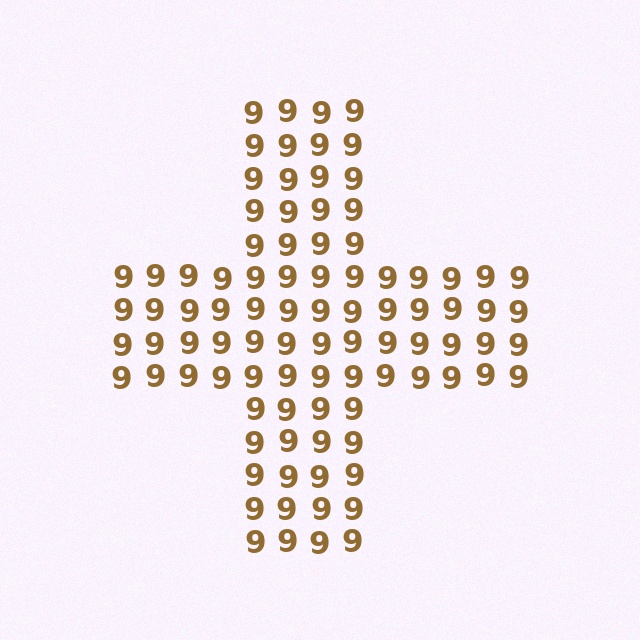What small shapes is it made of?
It is made of small digit 9's.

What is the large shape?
The large shape is a cross.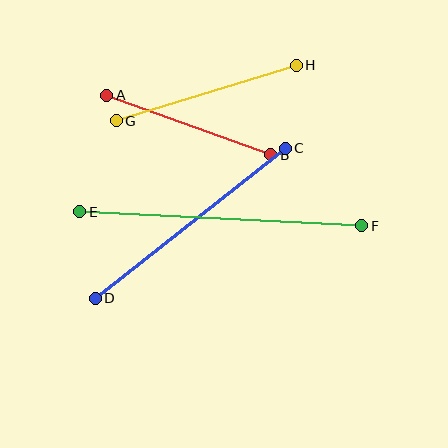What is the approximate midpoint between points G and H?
The midpoint is at approximately (206, 93) pixels.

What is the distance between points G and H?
The distance is approximately 188 pixels.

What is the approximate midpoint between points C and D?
The midpoint is at approximately (190, 223) pixels.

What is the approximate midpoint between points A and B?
The midpoint is at approximately (189, 125) pixels.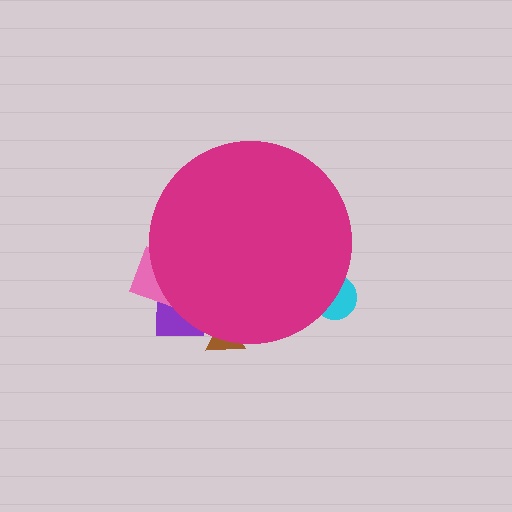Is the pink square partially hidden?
Yes, the pink square is partially hidden behind the magenta circle.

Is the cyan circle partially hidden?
Yes, the cyan circle is partially hidden behind the magenta circle.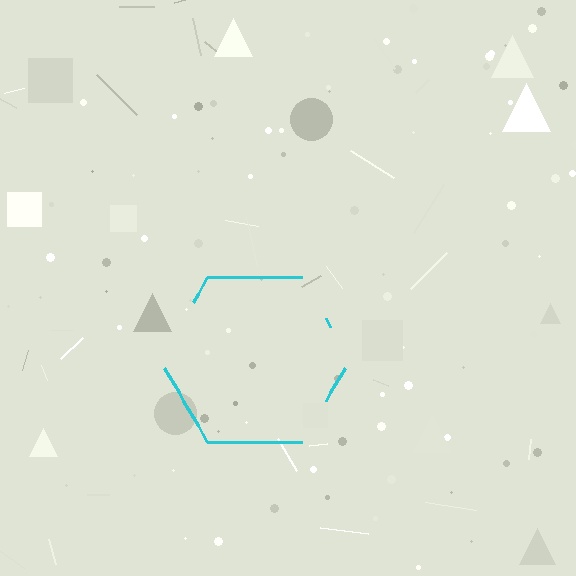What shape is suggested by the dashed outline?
The dashed outline suggests a hexagon.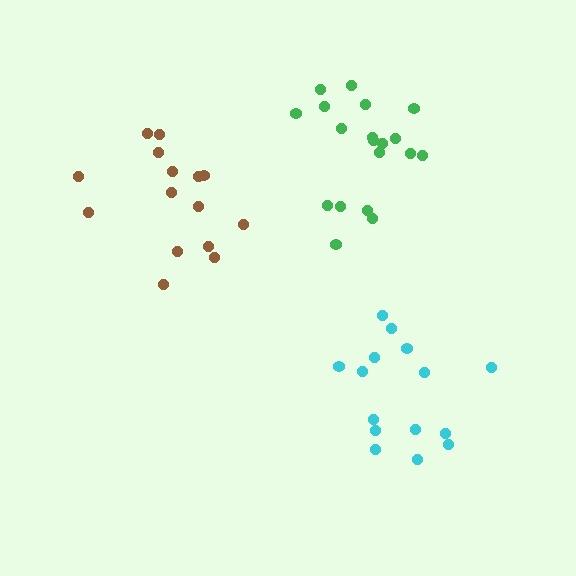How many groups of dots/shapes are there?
There are 3 groups.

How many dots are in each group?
Group 1: 15 dots, Group 2: 15 dots, Group 3: 19 dots (49 total).